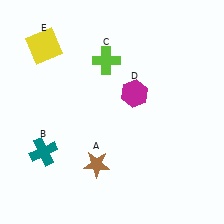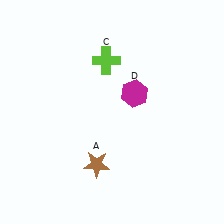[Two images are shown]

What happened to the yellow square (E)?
The yellow square (E) was removed in Image 2. It was in the top-left area of Image 1.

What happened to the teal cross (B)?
The teal cross (B) was removed in Image 2. It was in the bottom-left area of Image 1.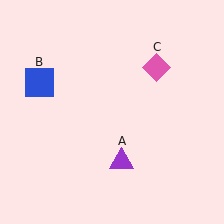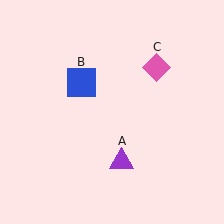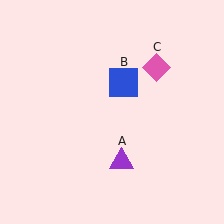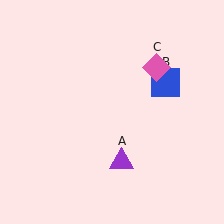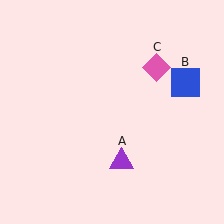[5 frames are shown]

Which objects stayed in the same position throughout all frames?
Purple triangle (object A) and pink diamond (object C) remained stationary.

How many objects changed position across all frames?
1 object changed position: blue square (object B).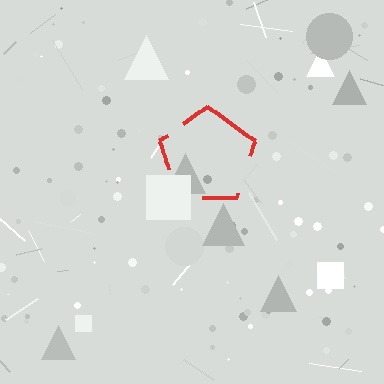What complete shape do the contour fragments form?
The contour fragments form a pentagon.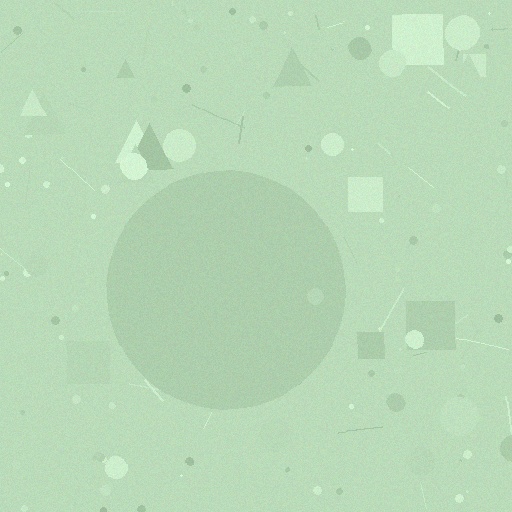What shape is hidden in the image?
A circle is hidden in the image.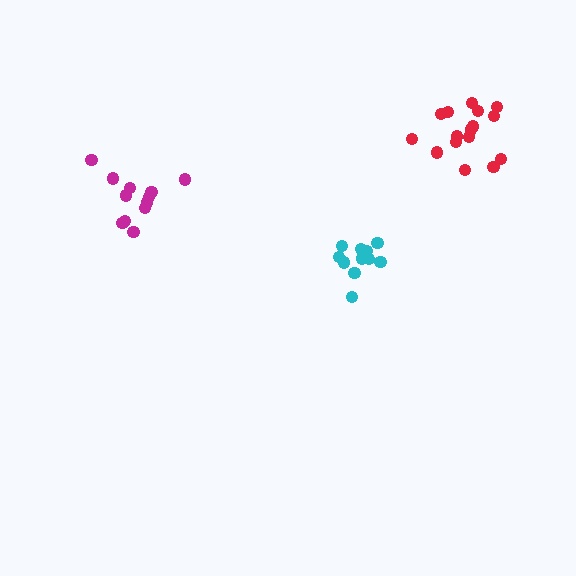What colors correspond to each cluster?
The clusters are colored: cyan, red, magenta.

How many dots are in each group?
Group 1: 11 dots, Group 2: 16 dots, Group 3: 12 dots (39 total).